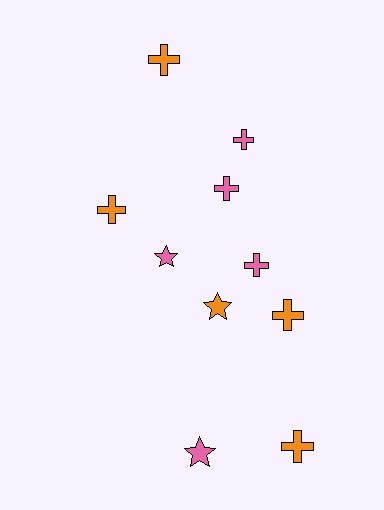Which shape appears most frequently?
Cross, with 7 objects.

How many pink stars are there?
There are 2 pink stars.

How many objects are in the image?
There are 10 objects.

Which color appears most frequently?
Orange, with 5 objects.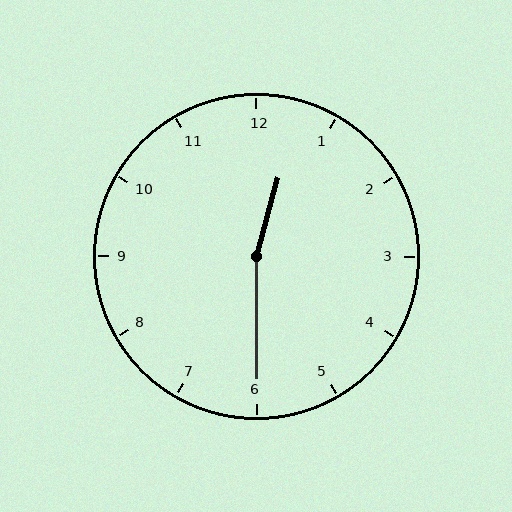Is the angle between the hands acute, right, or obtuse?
It is obtuse.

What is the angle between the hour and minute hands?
Approximately 165 degrees.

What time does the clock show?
12:30.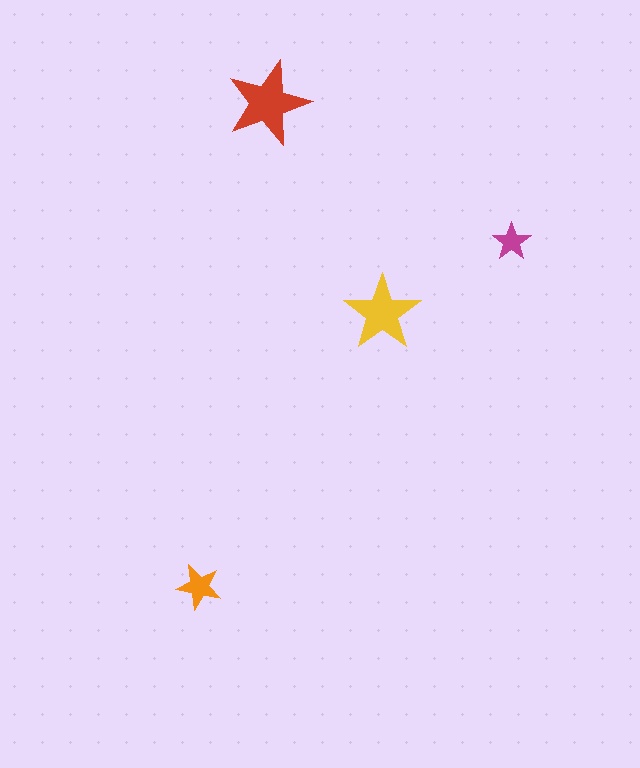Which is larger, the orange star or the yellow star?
The yellow one.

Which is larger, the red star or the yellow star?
The red one.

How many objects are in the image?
There are 4 objects in the image.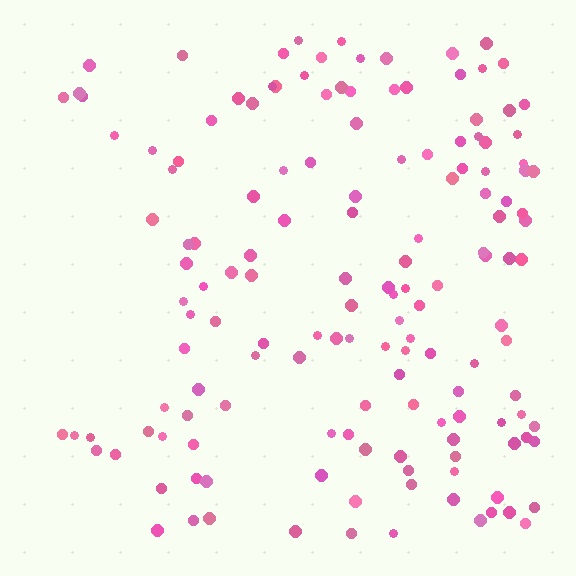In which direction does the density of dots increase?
From left to right, with the right side densest.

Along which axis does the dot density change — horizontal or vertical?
Horizontal.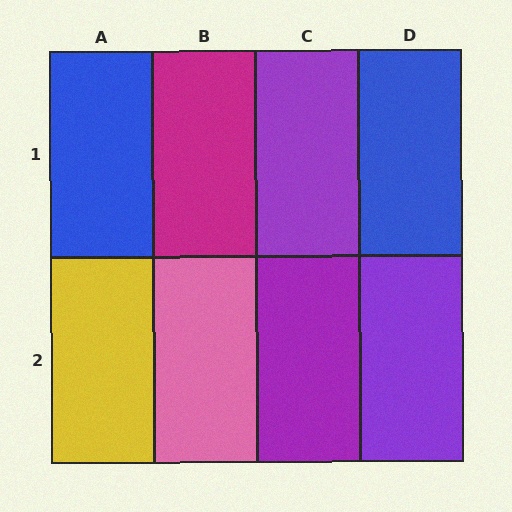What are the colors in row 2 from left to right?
Yellow, pink, purple, purple.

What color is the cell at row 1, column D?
Blue.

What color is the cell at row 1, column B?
Magenta.